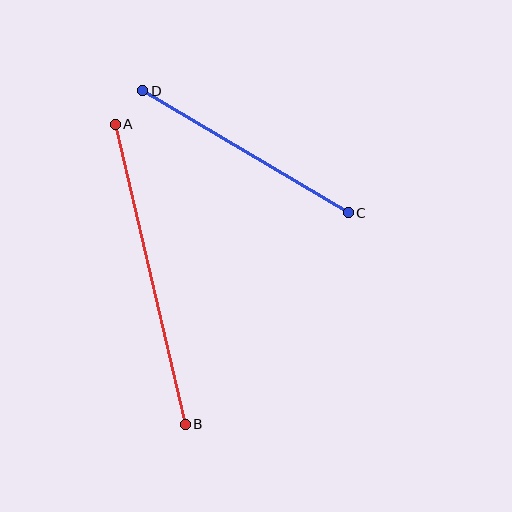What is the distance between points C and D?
The distance is approximately 239 pixels.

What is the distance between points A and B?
The distance is approximately 308 pixels.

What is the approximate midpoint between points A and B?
The midpoint is at approximately (150, 274) pixels.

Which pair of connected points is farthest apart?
Points A and B are farthest apart.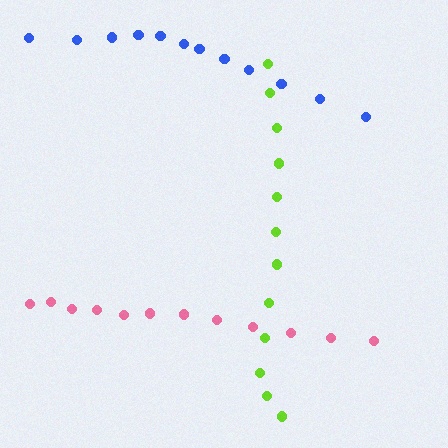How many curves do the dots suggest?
There are 3 distinct paths.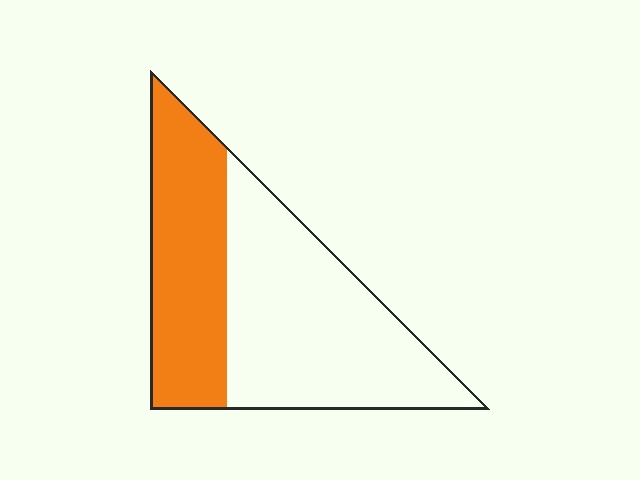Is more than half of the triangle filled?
No.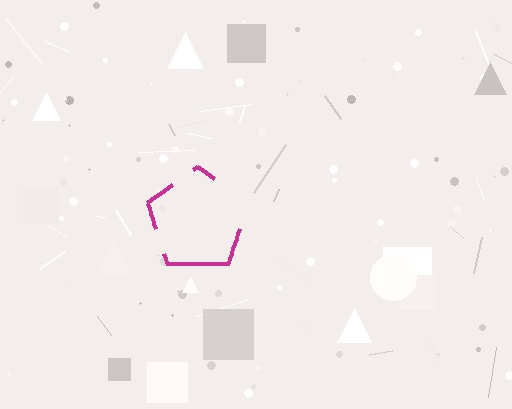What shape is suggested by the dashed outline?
The dashed outline suggests a pentagon.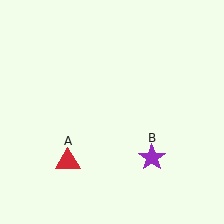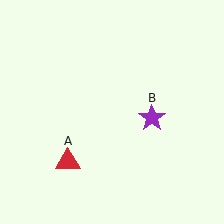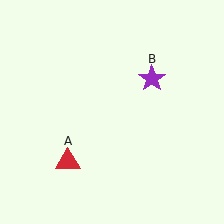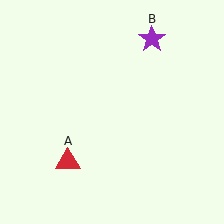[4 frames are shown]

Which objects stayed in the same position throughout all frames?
Red triangle (object A) remained stationary.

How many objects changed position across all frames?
1 object changed position: purple star (object B).